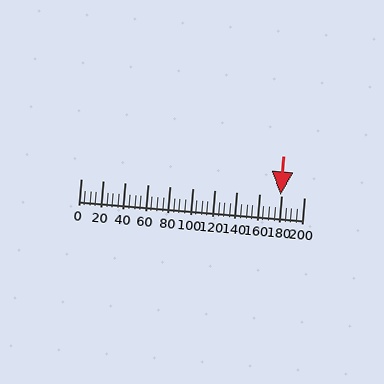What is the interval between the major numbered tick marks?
The major tick marks are spaced 20 units apart.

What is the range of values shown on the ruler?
The ruler shows values from 0 to 200.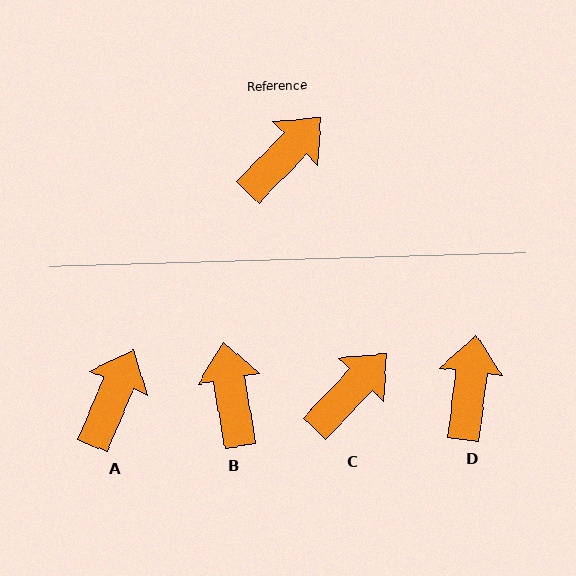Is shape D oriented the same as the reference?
No, it is off by about 37 degrees.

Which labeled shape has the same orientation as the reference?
C.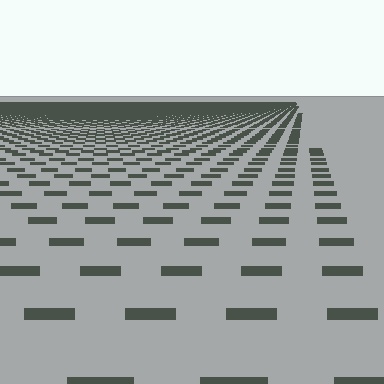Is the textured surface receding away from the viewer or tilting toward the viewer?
The surface is receding away from the viewer. Texture elements get smaller and denser toward the top.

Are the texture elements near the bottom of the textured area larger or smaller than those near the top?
Larger. Near the bottom, elements are closer to the viewer and appear at a bigger on-screen size.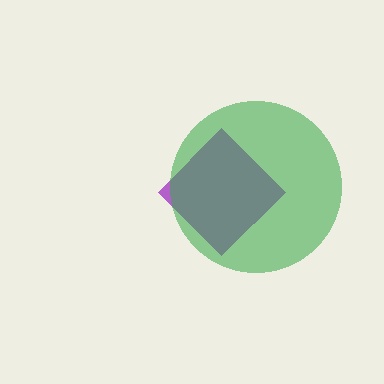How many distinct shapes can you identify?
There are 2 distinct shapes: a purple diamond, a green circle.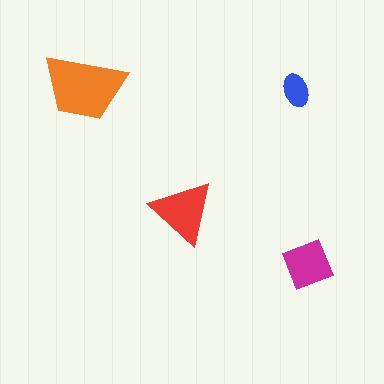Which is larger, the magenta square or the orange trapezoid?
The orange trapezoid.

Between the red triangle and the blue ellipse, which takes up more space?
The red triangle.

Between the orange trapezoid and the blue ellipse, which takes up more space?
The orange trapezoid.